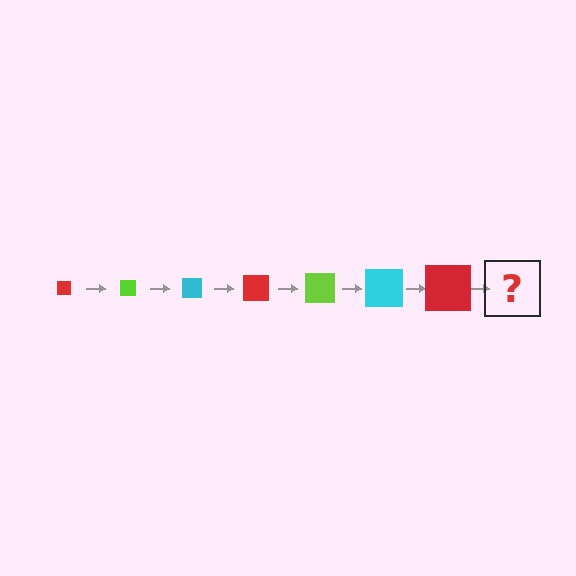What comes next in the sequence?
The next element should be a lime square, larger than the previous one.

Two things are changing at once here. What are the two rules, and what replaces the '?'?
The two rules are that the square grows larger each step and the color cycles through red, lime, and cyan. The '?' should be a lime square, larger than the previous one.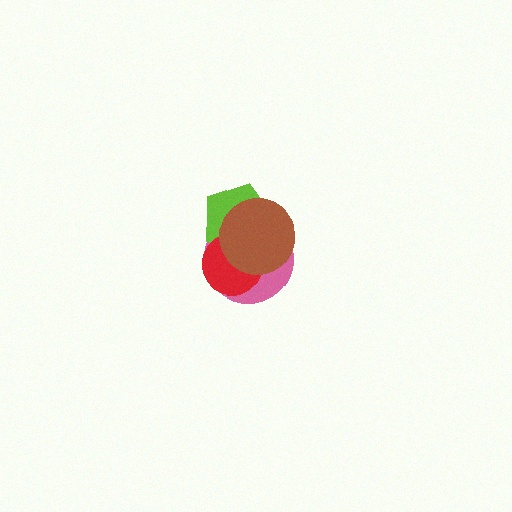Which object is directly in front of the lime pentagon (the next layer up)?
The red circle is directly in front of the lime pentagon.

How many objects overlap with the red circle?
3 objects overlap with the red circle.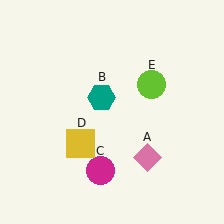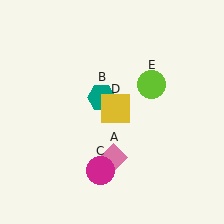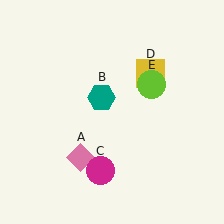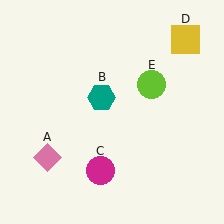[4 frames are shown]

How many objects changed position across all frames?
2 objects changed position: pink diamond (object A), yellow square (object D).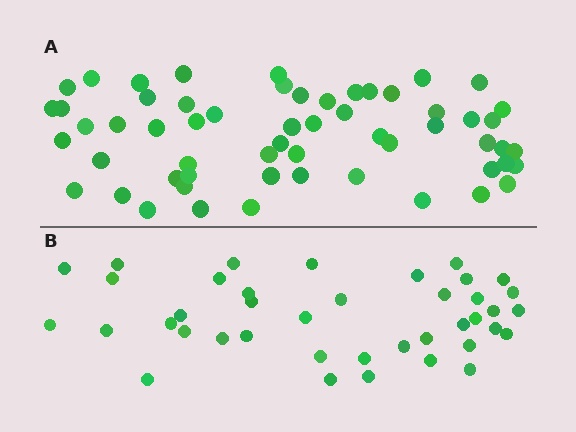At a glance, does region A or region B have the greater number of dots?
Region A (the top region) has more dots.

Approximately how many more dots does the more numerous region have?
Region A has approximately 20 more dots than region B.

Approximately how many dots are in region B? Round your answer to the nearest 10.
About 40 dots.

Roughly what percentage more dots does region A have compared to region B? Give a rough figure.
About 45% more.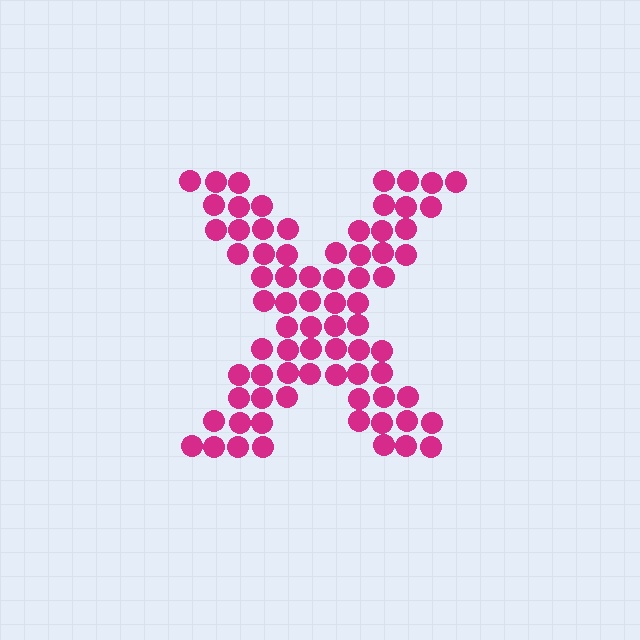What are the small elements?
The small elements are circles.